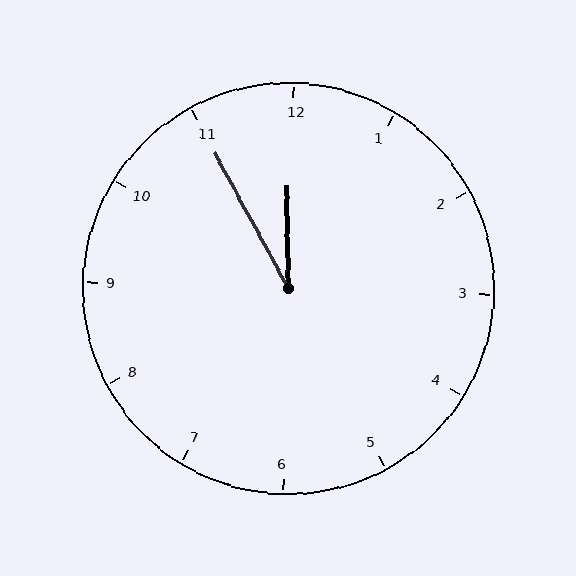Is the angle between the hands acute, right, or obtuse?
It is acute.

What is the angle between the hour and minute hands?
Approximately 28 degrees.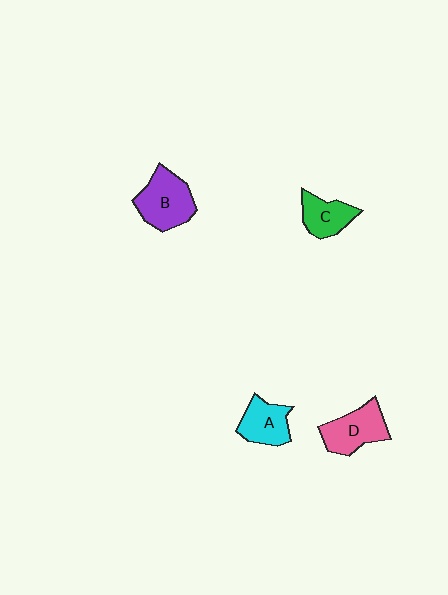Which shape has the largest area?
Shape B (purple).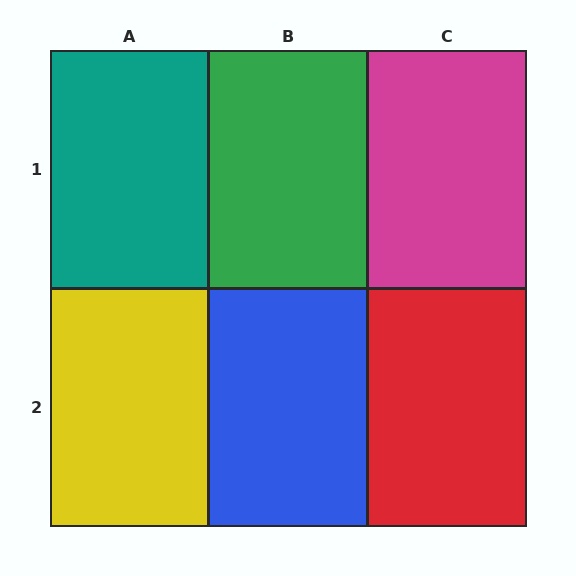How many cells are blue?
1 cell is blue.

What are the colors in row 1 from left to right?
Teal, green, magenta.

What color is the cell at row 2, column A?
Yellow.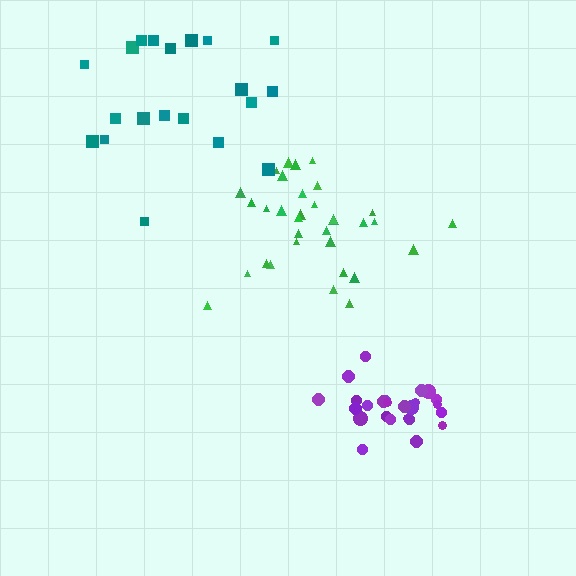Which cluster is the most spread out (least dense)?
Teal.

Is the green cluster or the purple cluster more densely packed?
Purple.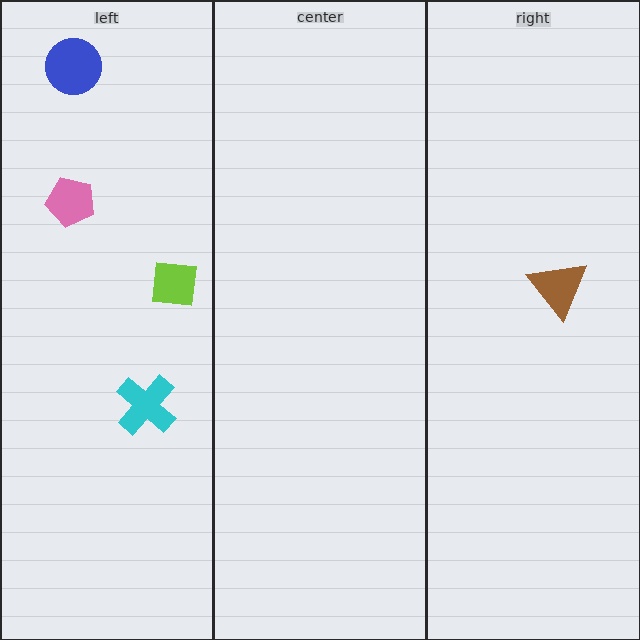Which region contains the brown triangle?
The right region.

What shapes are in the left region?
The cyan cross, the lime square, the blue circle, the pink pentagon.